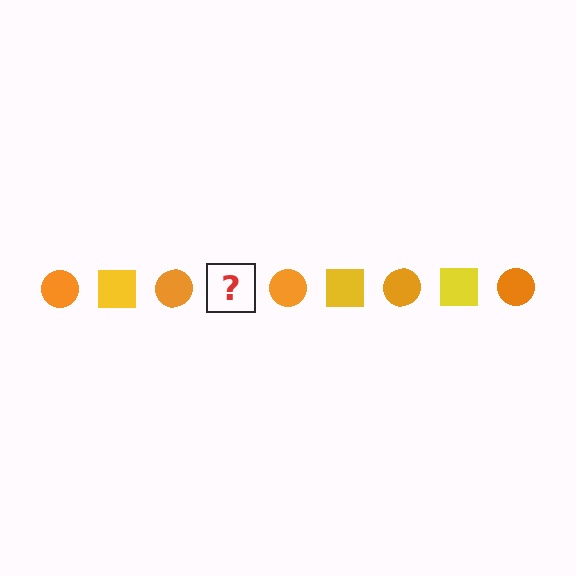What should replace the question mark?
The question mark should be replaced with a yellow square.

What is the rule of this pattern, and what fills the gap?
The rule is that the pattern alternates between orange circle and yellow square. The gap should be filled with a yellow square.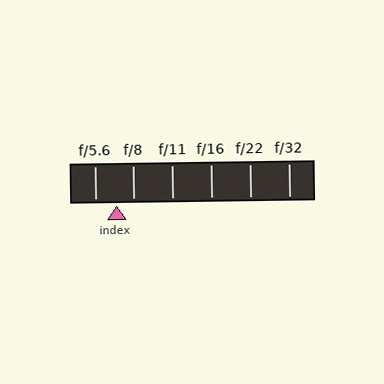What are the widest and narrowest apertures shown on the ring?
The widest aperture shown is f/5.6 and the narrowest is f/32.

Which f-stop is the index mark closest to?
The index mark is closest to f/8.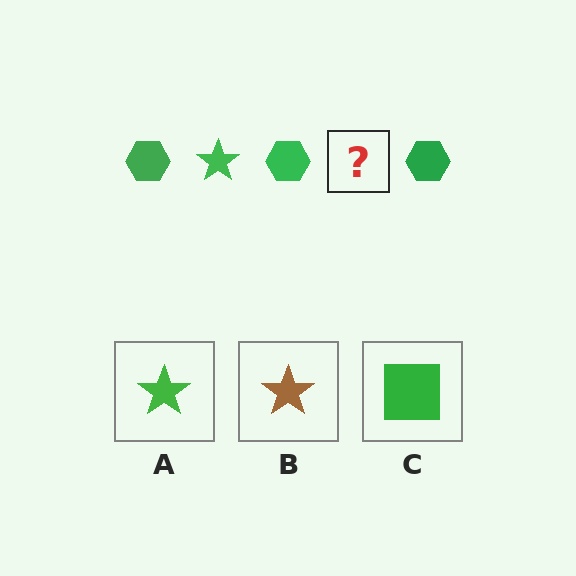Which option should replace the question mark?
Option A.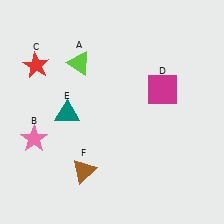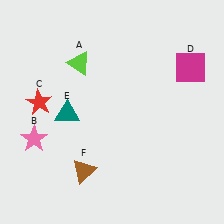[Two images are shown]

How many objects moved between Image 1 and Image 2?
2 objects moved between the two images.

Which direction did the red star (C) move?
The red star (C) moved down.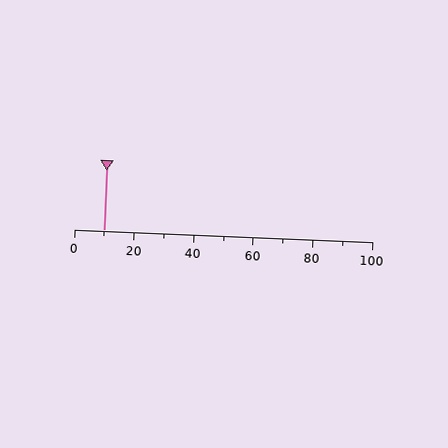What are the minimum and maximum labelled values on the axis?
The axis runs from 0 to 100.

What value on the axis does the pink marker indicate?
The marker indicates approximately 10.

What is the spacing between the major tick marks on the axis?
The major ticks are spaced 20 apart.